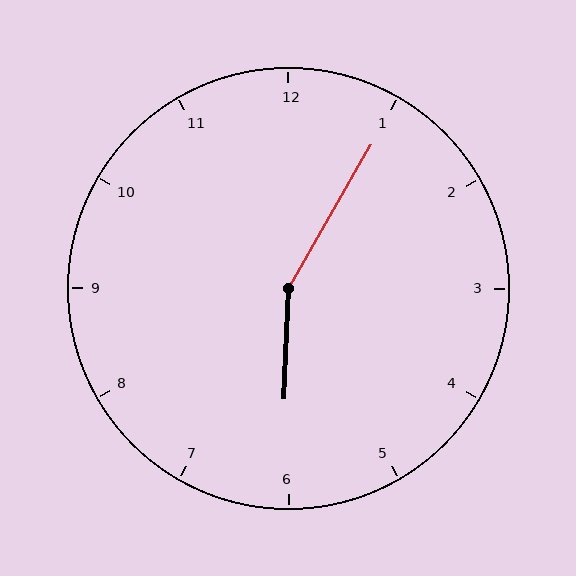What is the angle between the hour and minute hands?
Approximately 152 degrees.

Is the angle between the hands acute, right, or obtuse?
It is obtuse.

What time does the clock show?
6:05.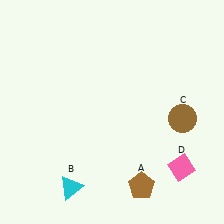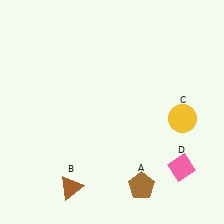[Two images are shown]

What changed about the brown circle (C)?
In Image 1, C is brown. In Image 2, it changed to yellow.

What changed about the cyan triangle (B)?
In Image 1, B is cyan. In Image 2, it changed to brown.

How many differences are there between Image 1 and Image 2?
There are 2 differences between the two images.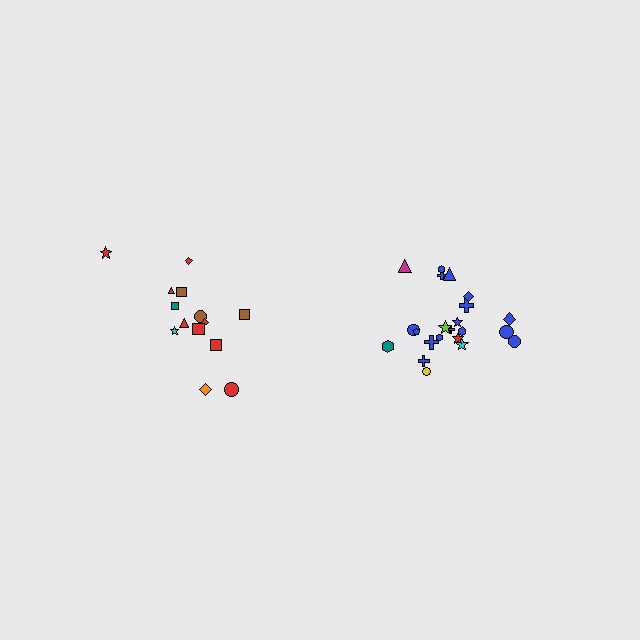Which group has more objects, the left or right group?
The right group.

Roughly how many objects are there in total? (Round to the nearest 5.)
Roughly 35 objects in total.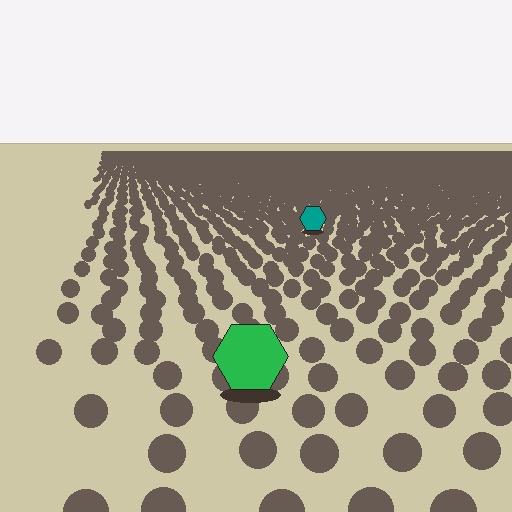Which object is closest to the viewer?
The green hexagon is closest. The texture marks near it are larger and more spread out.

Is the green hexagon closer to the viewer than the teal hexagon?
Yes. The green hexagon is closer — you can tell from the texture gradient: the ground texture is coarser near it.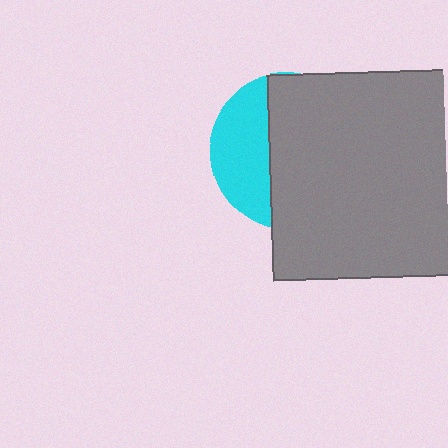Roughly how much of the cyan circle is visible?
A small part of it is visible (roughly 35%).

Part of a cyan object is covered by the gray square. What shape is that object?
It is a circle.